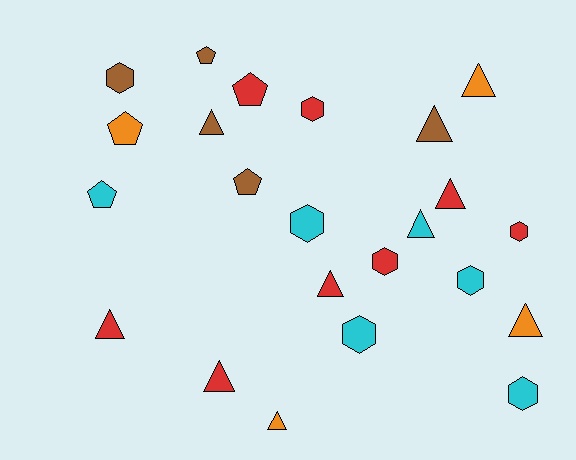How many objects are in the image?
There are 23 objects.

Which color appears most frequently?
Red, with 8 objects.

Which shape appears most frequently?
Triangle, with 10 objects.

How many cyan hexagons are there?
There are 4 cyan hexagons.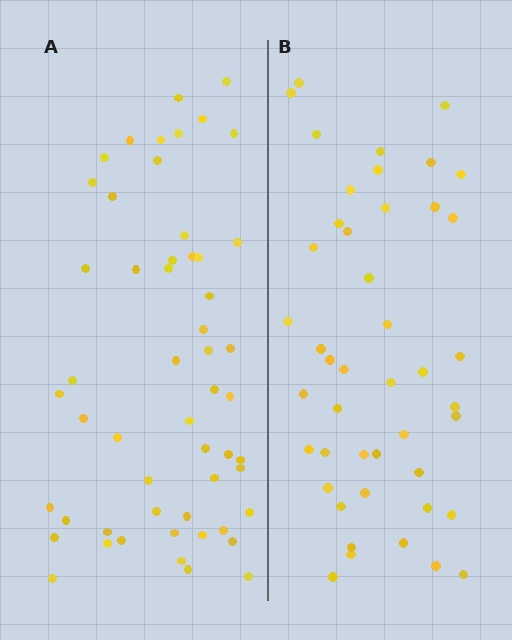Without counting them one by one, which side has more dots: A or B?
Region A (the left region) has more dots.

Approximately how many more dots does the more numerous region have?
Region A has roughly 8 or so more dots than region B.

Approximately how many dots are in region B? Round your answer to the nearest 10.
About 40 dots. (The exact count is 45, which rounds to 40.)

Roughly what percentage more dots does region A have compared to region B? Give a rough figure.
About 20% more.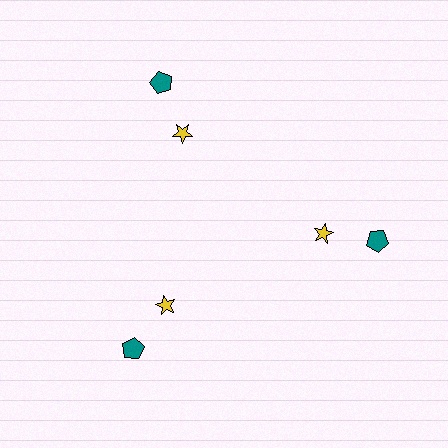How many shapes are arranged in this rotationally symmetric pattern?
There are 6 shapes, arranged in 3 groups of 2.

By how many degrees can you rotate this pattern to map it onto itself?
The pattern maps onto itself every 120 degrees of rotation.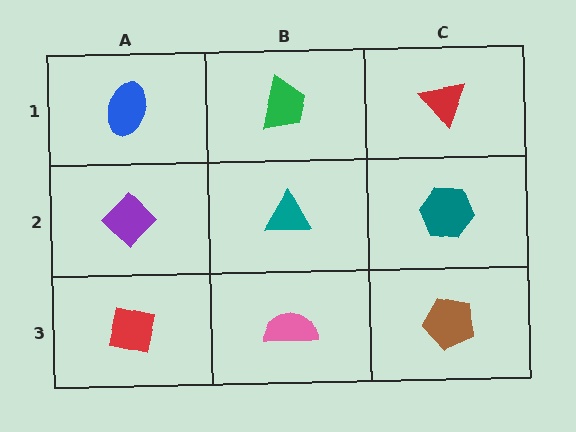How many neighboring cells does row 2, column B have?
4.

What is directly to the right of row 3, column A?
A pink semicircle.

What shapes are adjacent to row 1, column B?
A teal triangle (row 2, column B), a blue ellipse (row 1, column A), a red triangle (row 1, column C).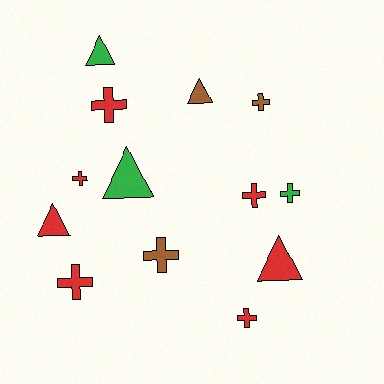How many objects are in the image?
There are 13 objects.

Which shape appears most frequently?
Cross, with 8 objects.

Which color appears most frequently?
Red, with 7 objects.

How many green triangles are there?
There are 2 green triangles.